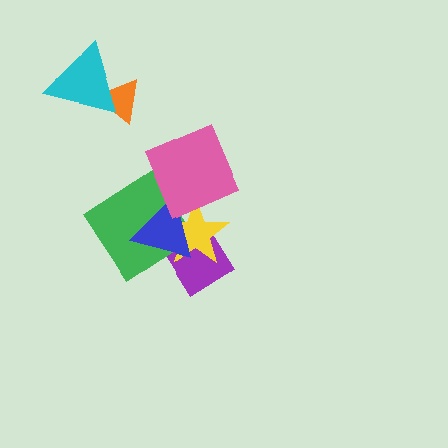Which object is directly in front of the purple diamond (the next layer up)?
The yellow star is directly in front of the purple diamond.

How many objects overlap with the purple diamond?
2 objects overlap with the purple diamond.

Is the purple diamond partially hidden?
Yes, it is partially covered by another shape.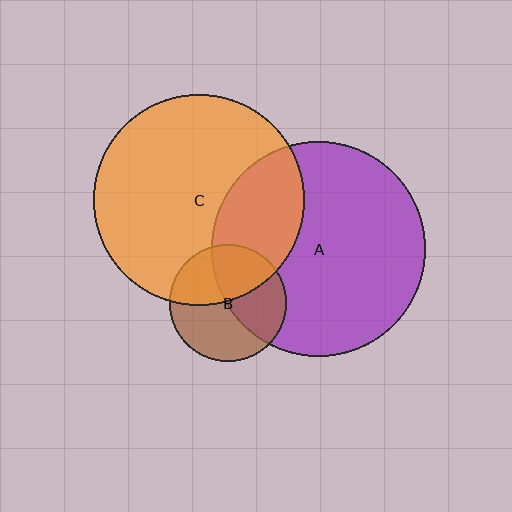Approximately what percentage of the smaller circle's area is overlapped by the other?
Approximately 45%.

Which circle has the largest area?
Circle A (purple).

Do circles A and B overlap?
Yes.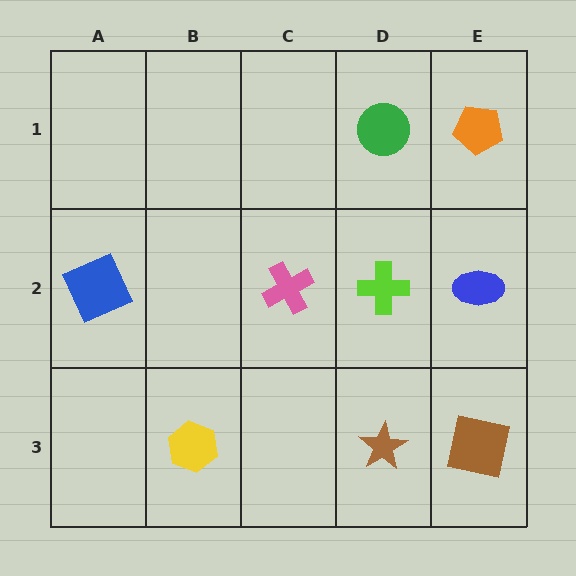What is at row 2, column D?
A lime cross.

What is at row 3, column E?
A brown square.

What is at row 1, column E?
An orange pentagon.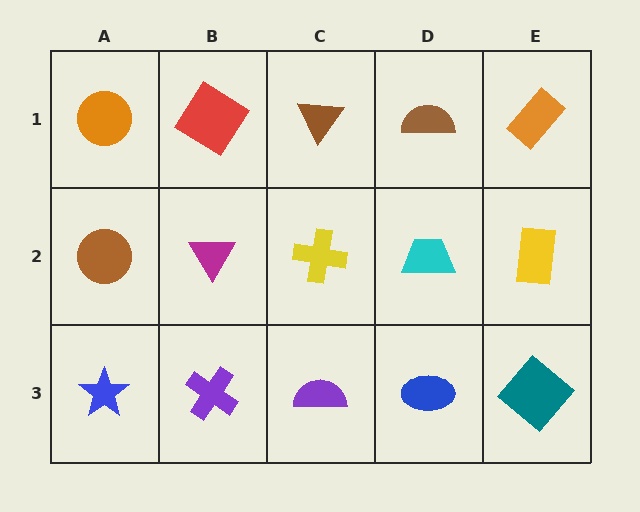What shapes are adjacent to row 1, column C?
A yellow cross (row 2, column C), a red diamond (row 1, column B), a brown semicircle (row 1, column D).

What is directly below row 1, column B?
A magenta triangle.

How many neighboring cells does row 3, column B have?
3.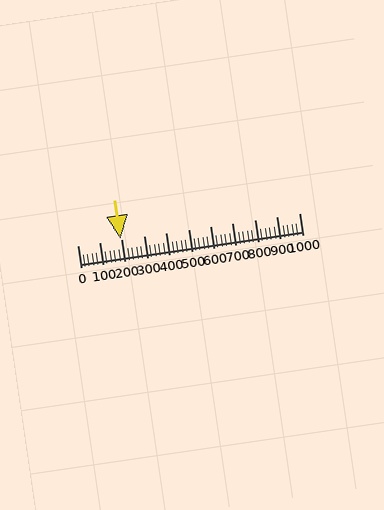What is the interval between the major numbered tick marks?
The major tick marks are spaced 100 units apart.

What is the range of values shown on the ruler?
The ruler shows values from 0 to 1000.